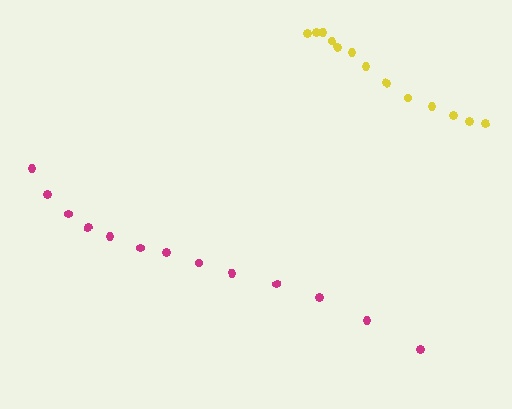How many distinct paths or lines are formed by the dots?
There are 2 distinct paths.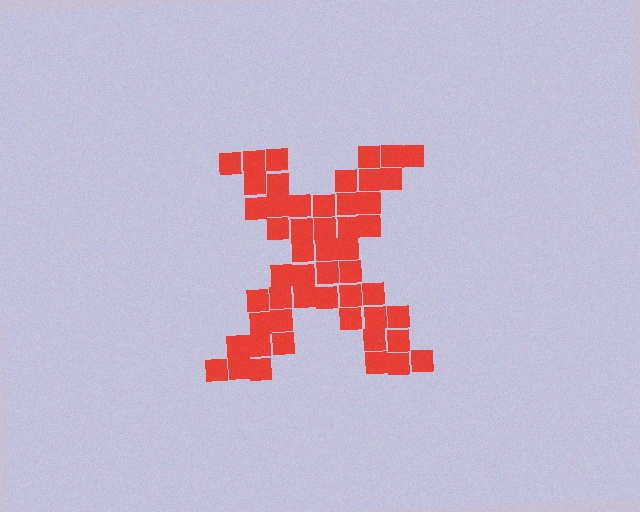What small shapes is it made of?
It is made of small squares.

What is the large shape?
The large shape is the letter X.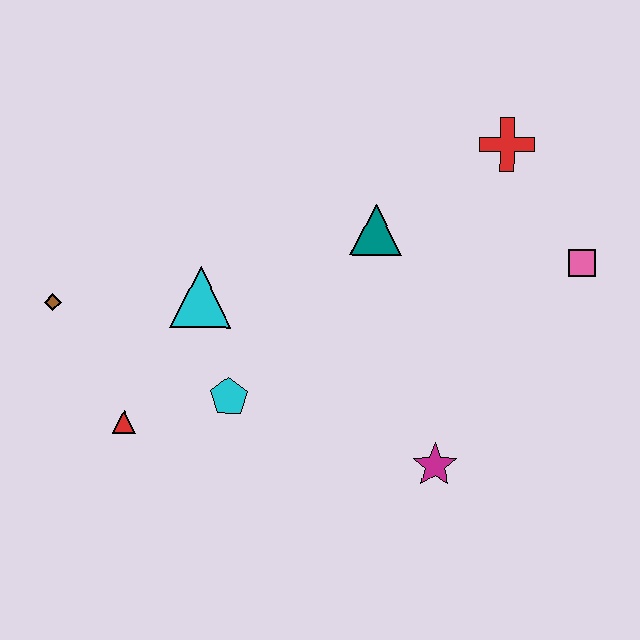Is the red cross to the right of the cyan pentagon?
Yes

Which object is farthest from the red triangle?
The pink square is farthest from the red triangle.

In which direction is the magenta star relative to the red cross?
The magenta star is below the red cross.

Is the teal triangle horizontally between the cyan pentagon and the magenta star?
Yes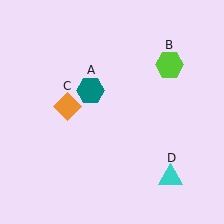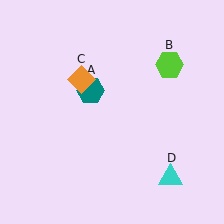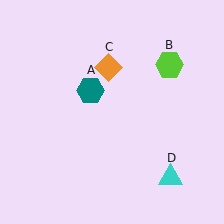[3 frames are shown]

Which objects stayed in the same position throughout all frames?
Teal hexagon (object A) and lime hexagon (object B) and cyan triangle (object D) remained stationary.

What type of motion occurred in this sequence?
The orange diamond (object C) rotated clockwise around the center of the scene.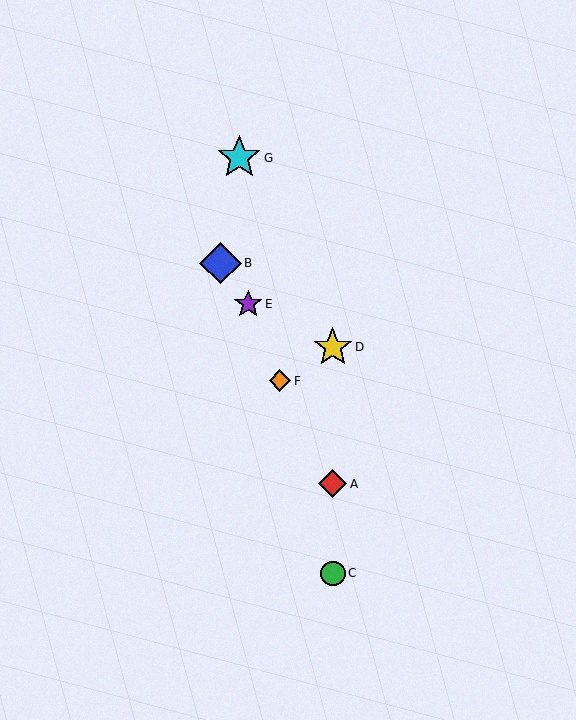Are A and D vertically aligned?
Yes, both are at x≈333.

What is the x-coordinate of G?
Object G is at x≈239.